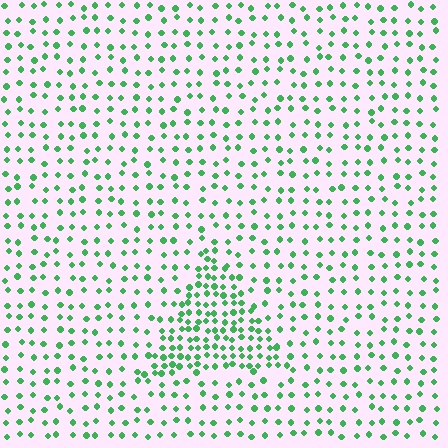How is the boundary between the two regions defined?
The boundary is defined by a change in element density (approximately 2.2x ratio). All elements are the same color, size, and shape.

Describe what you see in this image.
The image contains small green elements arranged at two different densities. A triangle-shaped region is visible where the elements are more densely packed than the surrounding area.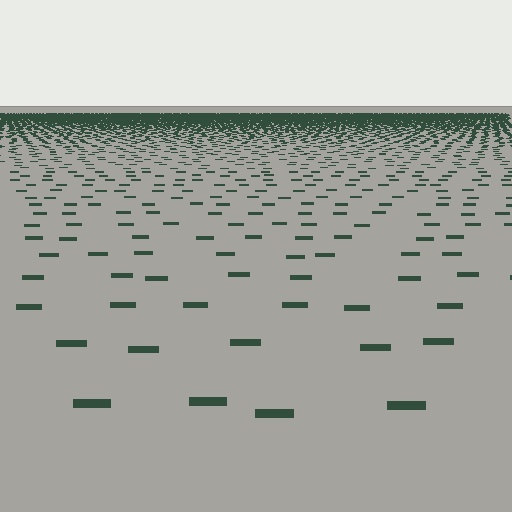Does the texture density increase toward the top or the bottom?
Density increases toward the top.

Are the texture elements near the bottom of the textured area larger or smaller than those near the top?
Larger. Near the bottom, elements are closer to the viewer and appear at a bigger on-screen size.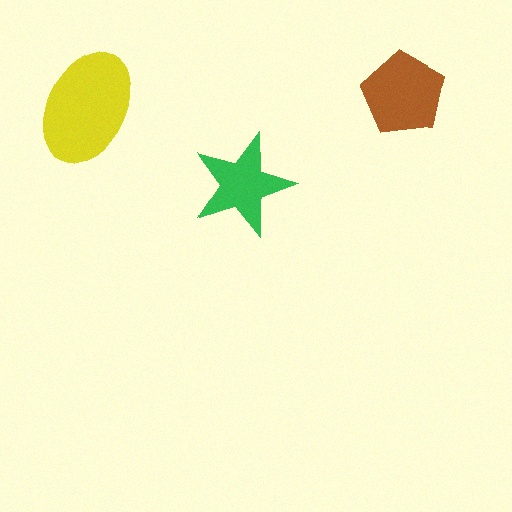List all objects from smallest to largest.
The green star, the brown pentagon, the yellow ellipse.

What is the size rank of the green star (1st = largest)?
3rd.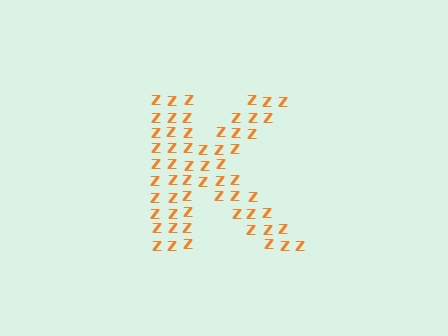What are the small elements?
The small elements are letter Z's.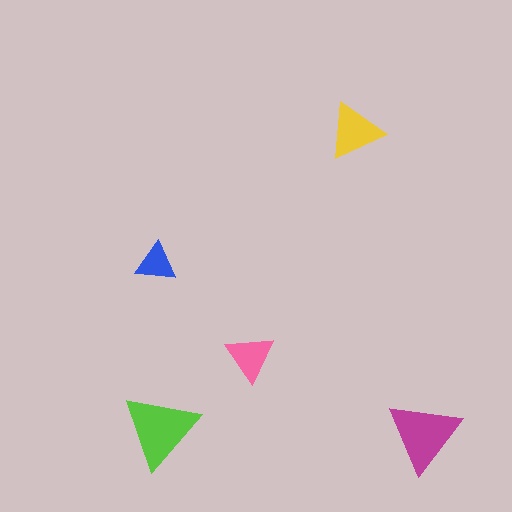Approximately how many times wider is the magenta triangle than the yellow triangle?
About 1.5 times wider.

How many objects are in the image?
There are 5 objects in the image.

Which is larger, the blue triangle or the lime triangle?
The lime one.